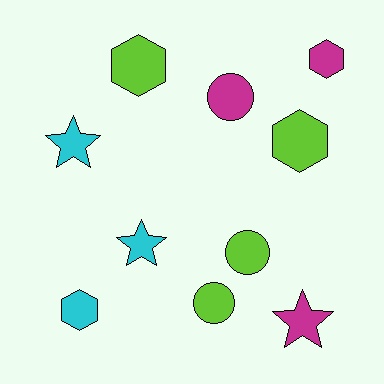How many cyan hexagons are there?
There is 1 cyan hexagon.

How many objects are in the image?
There are 10 objects.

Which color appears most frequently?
Lime, with 4 objects.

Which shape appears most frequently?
Hexagon, with 4 objects.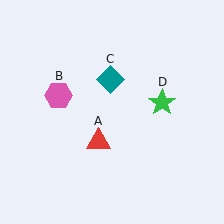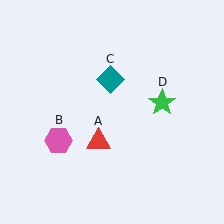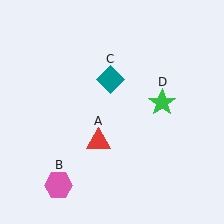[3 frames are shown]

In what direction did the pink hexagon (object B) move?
The pink hexagon (object B) moved down.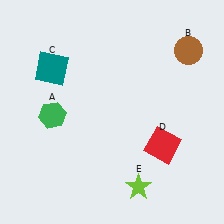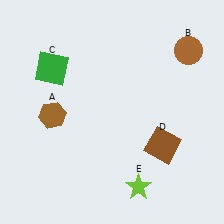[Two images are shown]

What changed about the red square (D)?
In Image 1, D is red. In Image 2, it changed to brown.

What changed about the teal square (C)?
In Image 1, C is teal. In Image 2, it changed to green.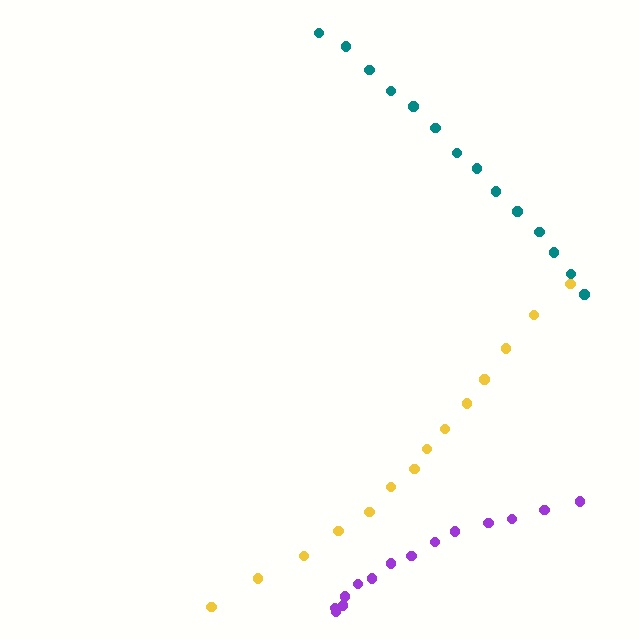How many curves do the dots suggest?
There are 3 distinct paths.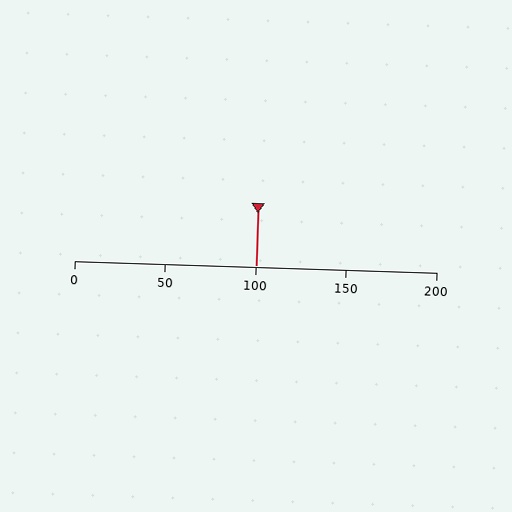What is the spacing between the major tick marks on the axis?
The major ticks are spaced 50 apart.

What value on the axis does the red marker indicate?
The marker indicates approximately 100.